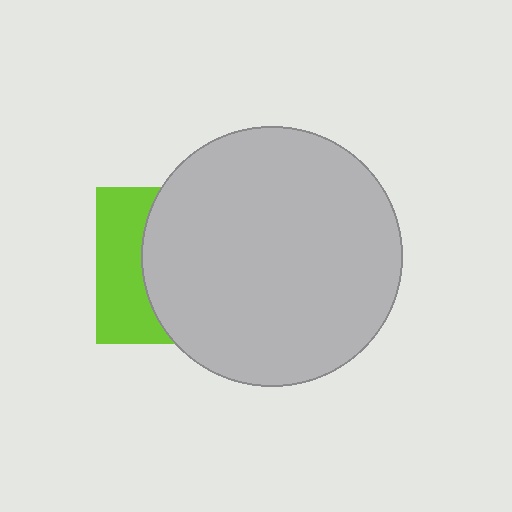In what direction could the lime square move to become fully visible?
The lime square could move left. That would shift it out from behind the light gray circle entirely.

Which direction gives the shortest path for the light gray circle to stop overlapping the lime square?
Moving right gives the shortest separation.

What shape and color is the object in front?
The object in front is a light gray circle.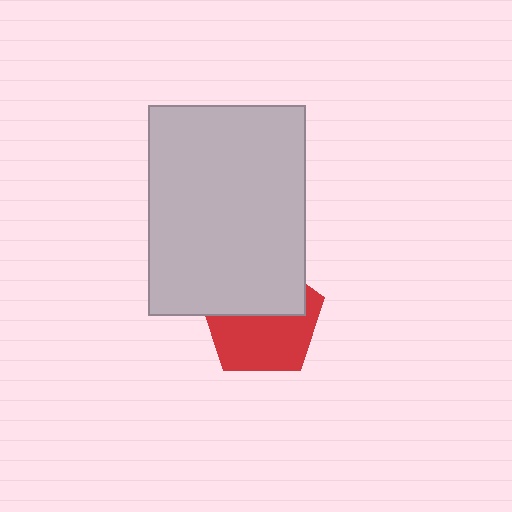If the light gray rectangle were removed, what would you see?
You would see the complete red pentagon.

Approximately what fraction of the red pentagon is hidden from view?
Roughly 44% of the red pentagon is hidden behind the light gray rectangle.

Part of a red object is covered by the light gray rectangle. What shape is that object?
It is a pentagon.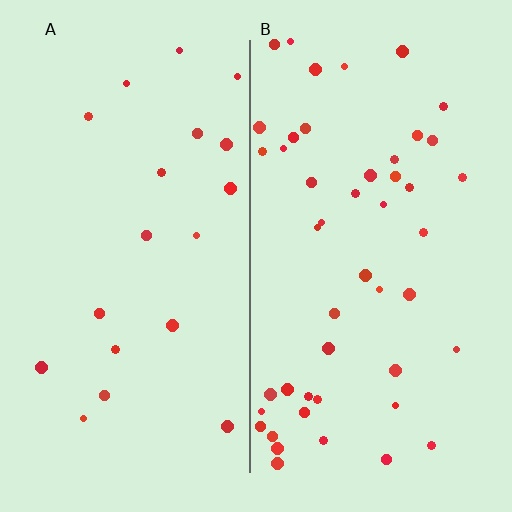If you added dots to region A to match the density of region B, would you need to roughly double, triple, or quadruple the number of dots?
Approximately double.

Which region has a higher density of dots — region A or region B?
B (the right).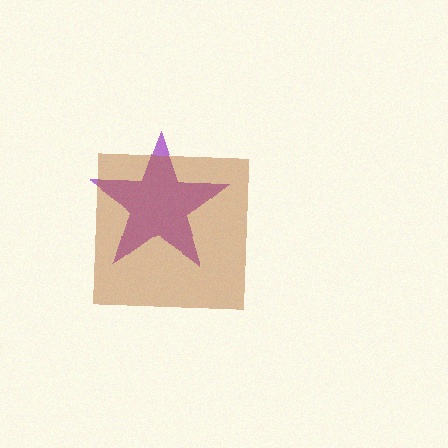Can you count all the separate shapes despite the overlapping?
Yes, there are 2 separate shapes.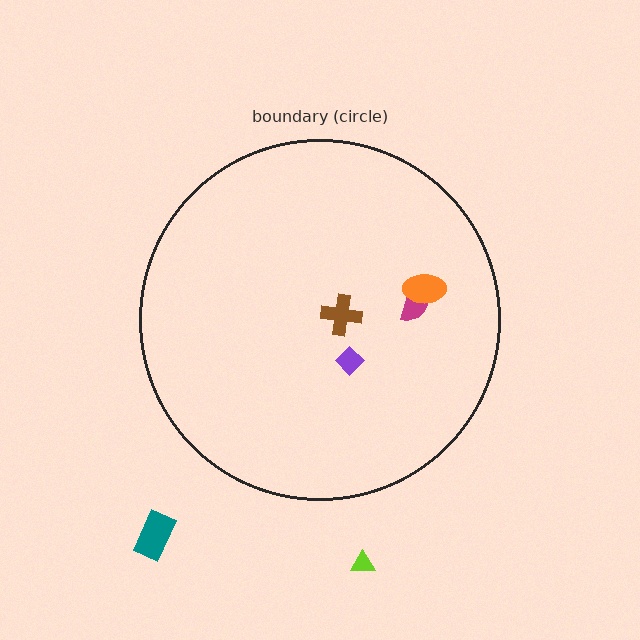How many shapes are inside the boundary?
4 inside, 2 outside.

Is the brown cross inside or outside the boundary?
Inside.